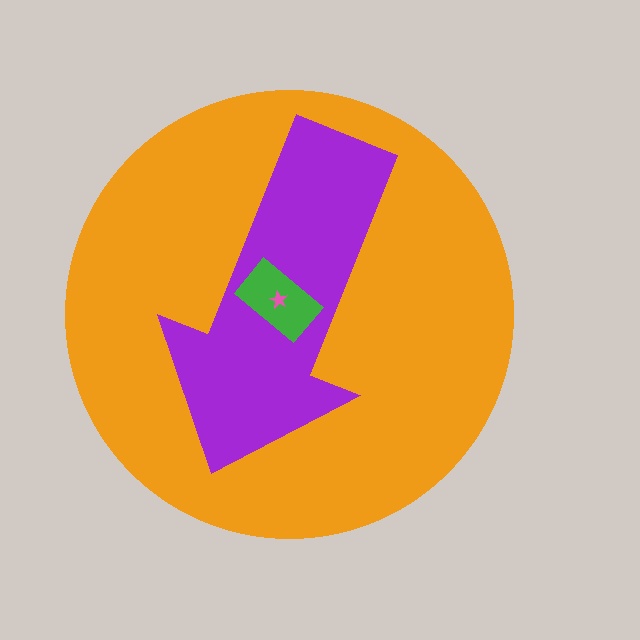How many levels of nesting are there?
4.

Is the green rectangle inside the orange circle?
Yes.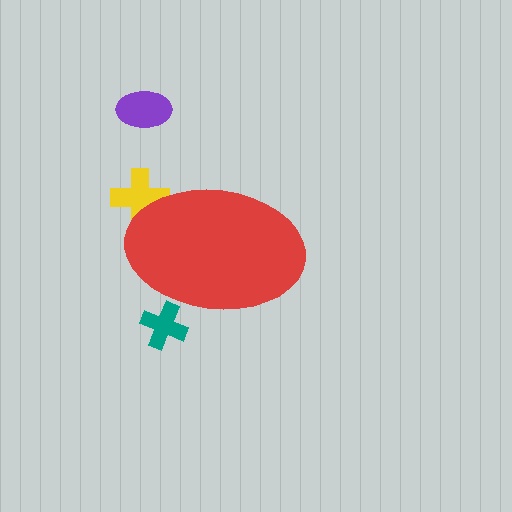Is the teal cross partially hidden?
Yes, the teal cross is partially hidden behind the red ellipse.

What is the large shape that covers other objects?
A red ellipse.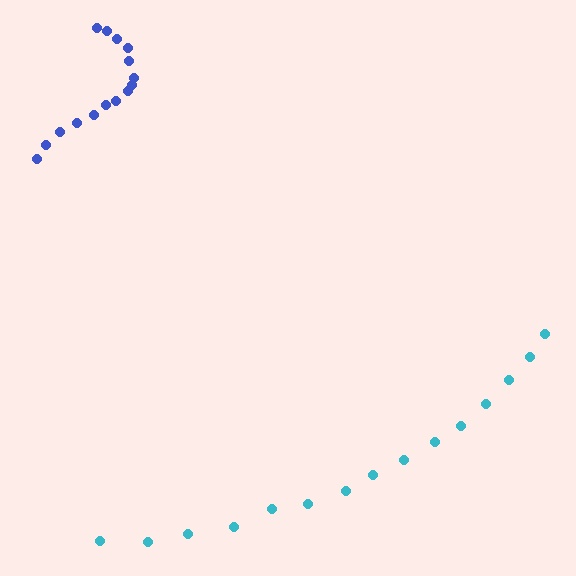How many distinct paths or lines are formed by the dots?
There are 2 distinct paths.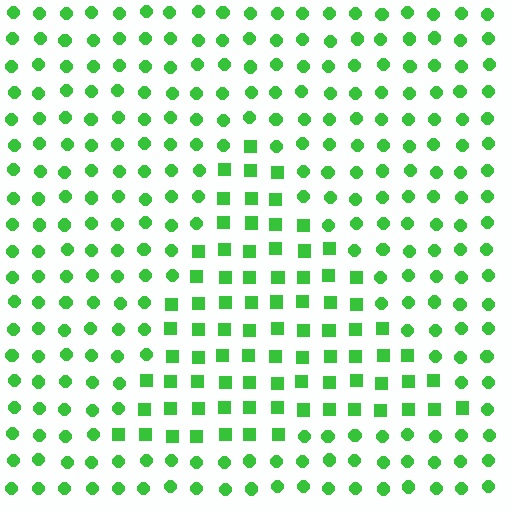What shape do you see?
I see a triangle.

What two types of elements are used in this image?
The image uses squares inside the triangle region and circles outside it.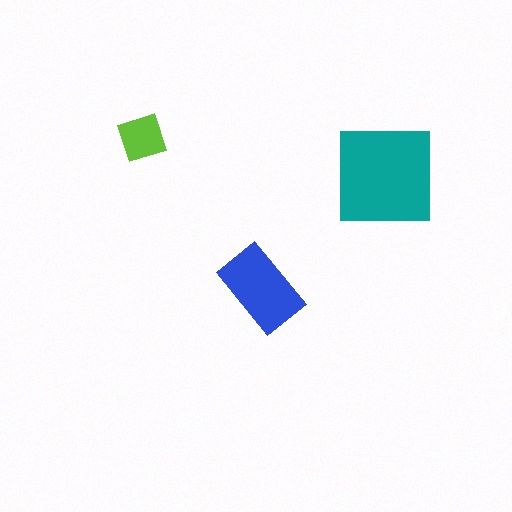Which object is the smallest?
The lime diamond.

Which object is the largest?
The teal square.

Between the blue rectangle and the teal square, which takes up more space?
The teal square.